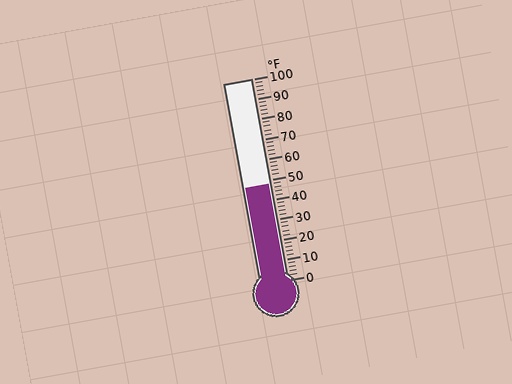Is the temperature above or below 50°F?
The temperature is below 50°F.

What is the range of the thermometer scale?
The thermometer scale ranges from 0°F to 100°F.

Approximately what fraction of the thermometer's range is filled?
The thermometer is filled to approximately 50% of its range.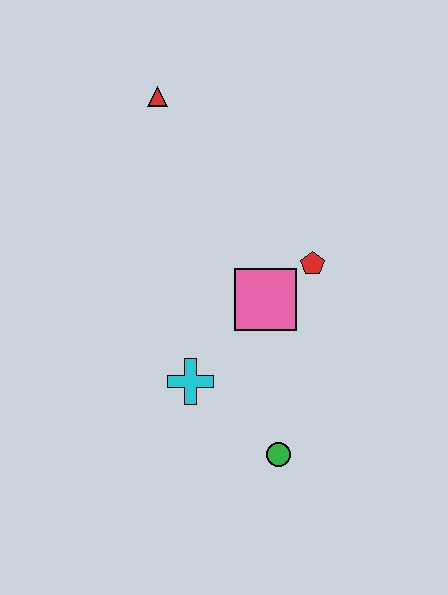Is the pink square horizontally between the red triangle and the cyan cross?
No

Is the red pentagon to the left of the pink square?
No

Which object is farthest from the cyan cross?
The red triangle is farthest from the cyan cross.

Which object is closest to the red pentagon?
The pink square is closest to the red pentagon.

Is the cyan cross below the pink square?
Yes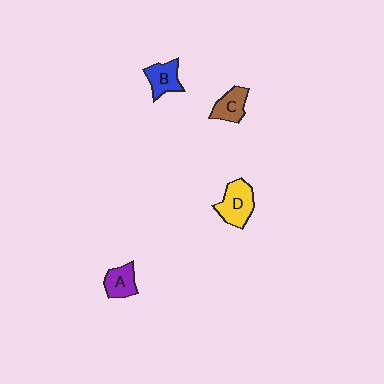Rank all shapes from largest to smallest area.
From largest to smallest: D (yellow), B (blue), C (brown), A (purple).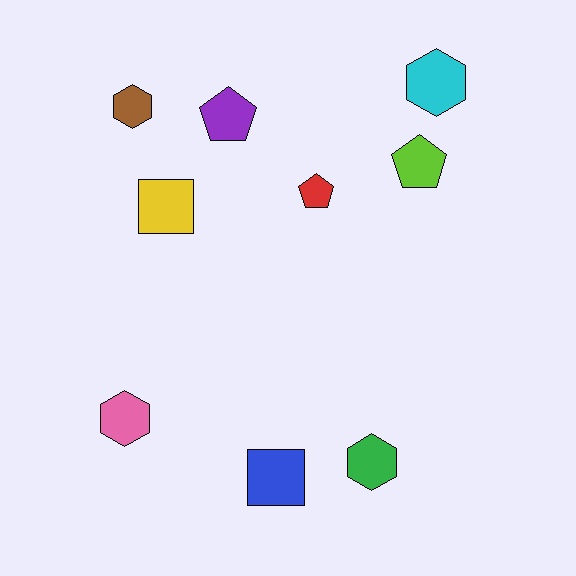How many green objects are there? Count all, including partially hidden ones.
There is 1 green object.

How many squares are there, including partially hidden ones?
There are 2 squares.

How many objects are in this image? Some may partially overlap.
There are 9 objects.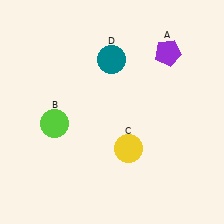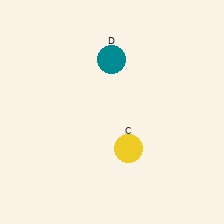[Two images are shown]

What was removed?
The purple pentagon (A), the lime circle (B) were removed in Image 2.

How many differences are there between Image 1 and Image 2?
There are 2 differences between the two images.